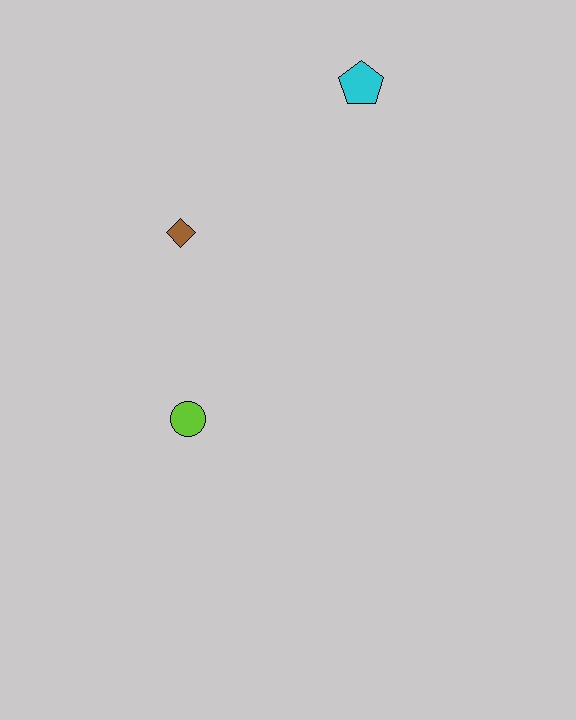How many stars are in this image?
There are no stars.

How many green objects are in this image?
There are no green objects.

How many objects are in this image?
There are 3 objects.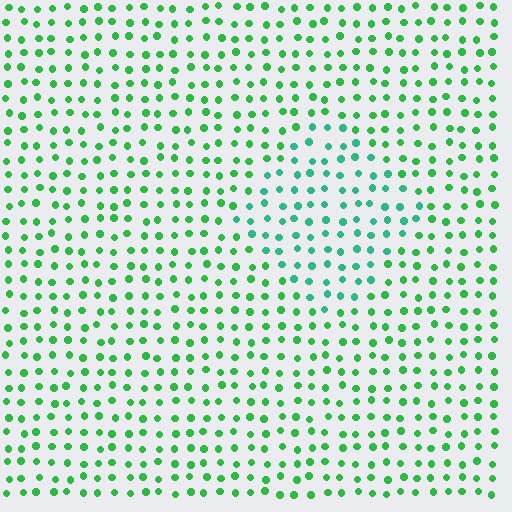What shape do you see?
I see a diamond.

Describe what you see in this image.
The image is filled with small green elements in a uniform arrangement. A diamond-shaped region is visible where the elements are tinted to a slightly different hue, forming a subtle color boundary.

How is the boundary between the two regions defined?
The boundary is defined purely by a slight shift in hue (about 28 degrees). Spacing, size, and orientation are identical on both sides.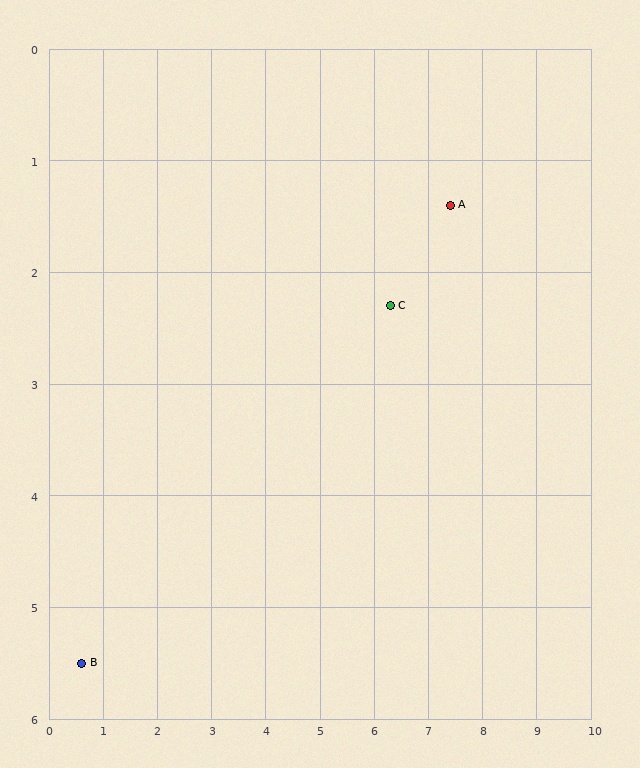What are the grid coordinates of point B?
Point B is at approximately (0.6, 5.5).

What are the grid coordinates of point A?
Point A is at approximately (7.4, 1.4).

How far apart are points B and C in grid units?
Points B and C are about 6.5 grid units apart.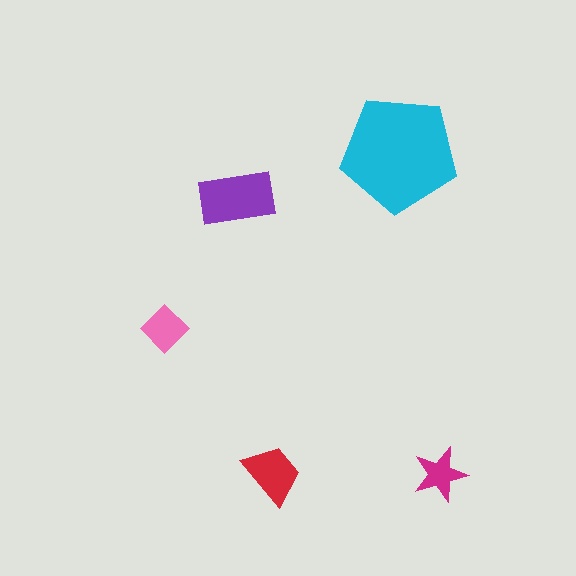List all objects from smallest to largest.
The magenta star, the pink diamond, the red trapezoid, the purple rectangle, the cyan pentagon.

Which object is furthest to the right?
The magenta star is rightmost.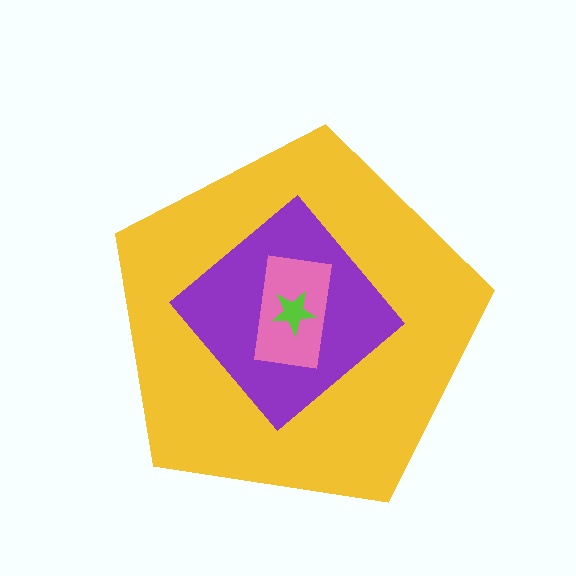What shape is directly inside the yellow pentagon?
The purple diamond.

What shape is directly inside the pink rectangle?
The lime star.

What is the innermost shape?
The lime star.